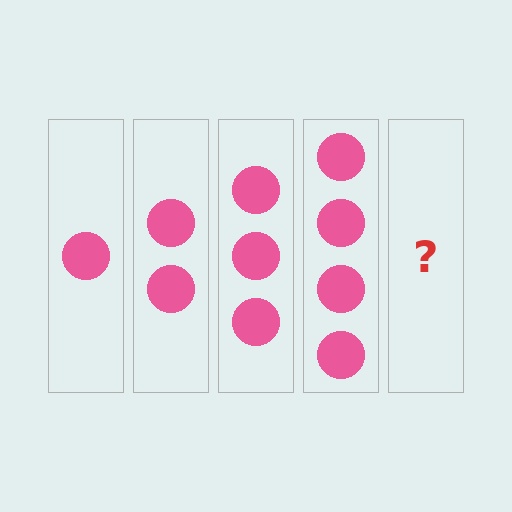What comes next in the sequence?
The next element should be 5 circles.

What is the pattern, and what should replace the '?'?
The pattern is that each step adds one more circle. The '?' should be 5 circles.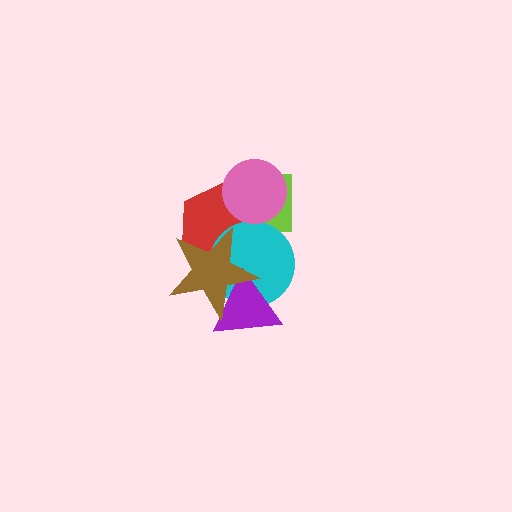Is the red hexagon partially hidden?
Yes, it is partially covered by another shape.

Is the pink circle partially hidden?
No, no other shape covers it.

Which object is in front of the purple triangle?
The brown star is in front of the purple triangle.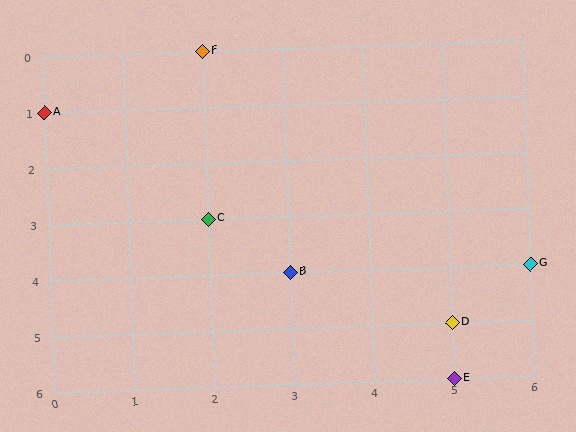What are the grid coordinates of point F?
Point F is at grid coordinates (2, 0).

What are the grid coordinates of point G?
Point G is at grid coordinates (6, 4).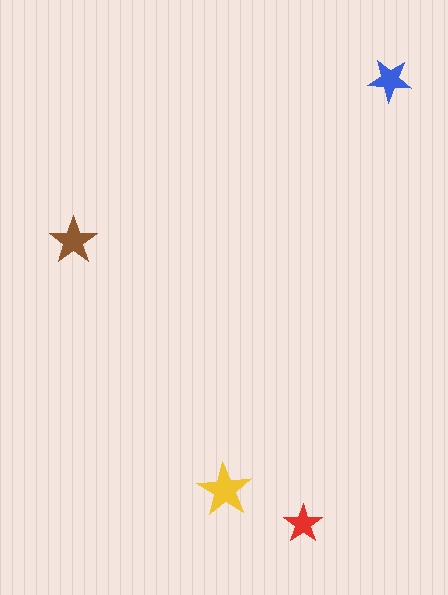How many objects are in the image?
There are 4 objects in the image.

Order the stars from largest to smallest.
the yellow one, the brown one, the blue one, the red one.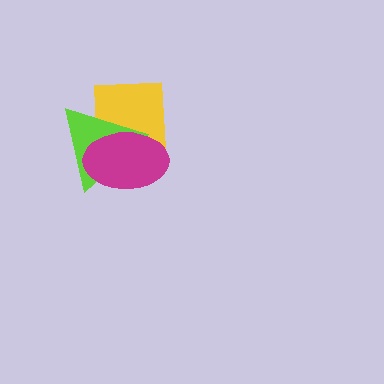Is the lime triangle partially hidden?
Yes, it is partially covered by another shape.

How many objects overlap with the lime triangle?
2 objects overlap with the lime triangle.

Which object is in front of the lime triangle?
The magenta ellipse is in front of the lime triangle.